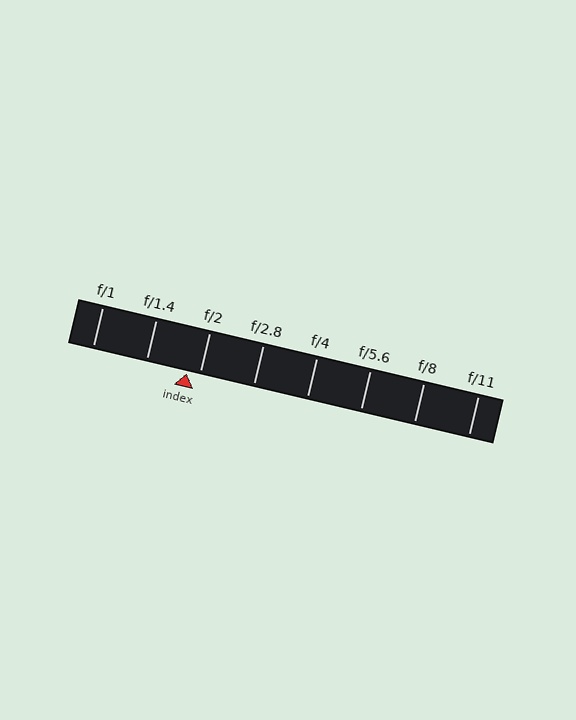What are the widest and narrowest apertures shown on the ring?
The widest aperture shown is f/1 and the narrowest is f/11.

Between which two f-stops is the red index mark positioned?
The index mark is between f/1.4 and f/2.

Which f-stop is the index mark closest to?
The index mark is closest to f/2.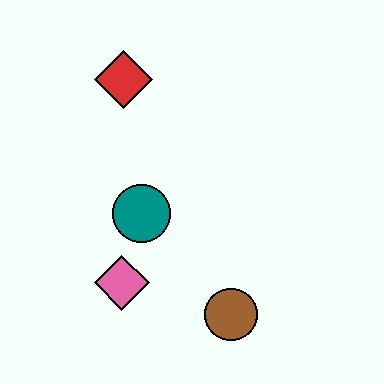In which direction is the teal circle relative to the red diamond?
The teal circle is below the red diamond.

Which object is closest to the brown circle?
The pink diamond is closest to the brown circle.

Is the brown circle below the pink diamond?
Yes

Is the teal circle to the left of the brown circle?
Yes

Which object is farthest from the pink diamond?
The red diamond is farthest from the pink diamond.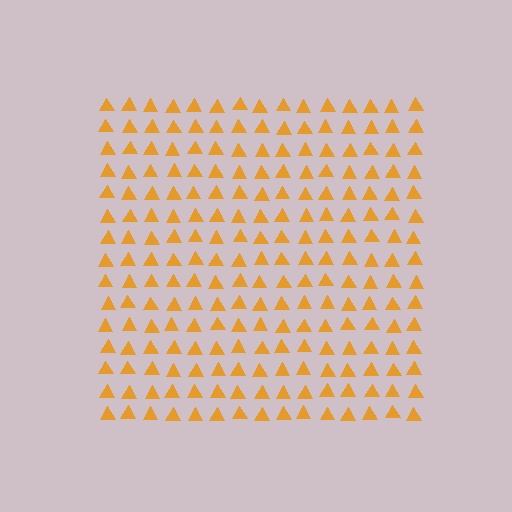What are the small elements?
The small elements are triangles.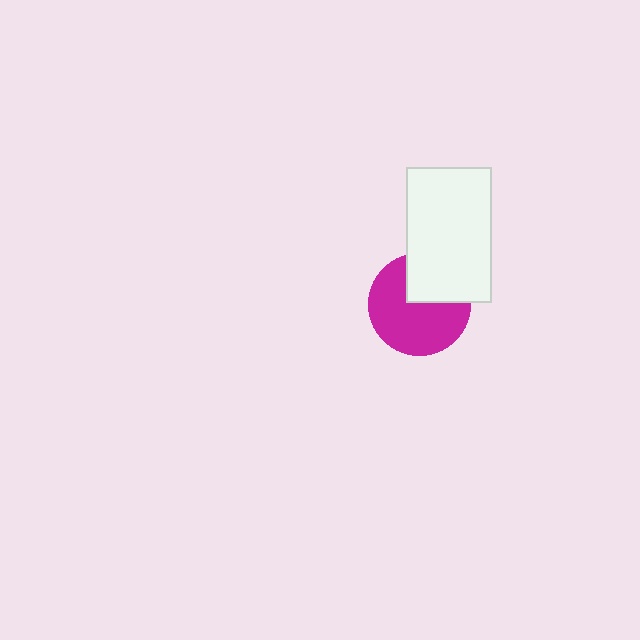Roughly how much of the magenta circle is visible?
Most of it is visible (roughly 67%).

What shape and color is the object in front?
The object in front is a white rectangle.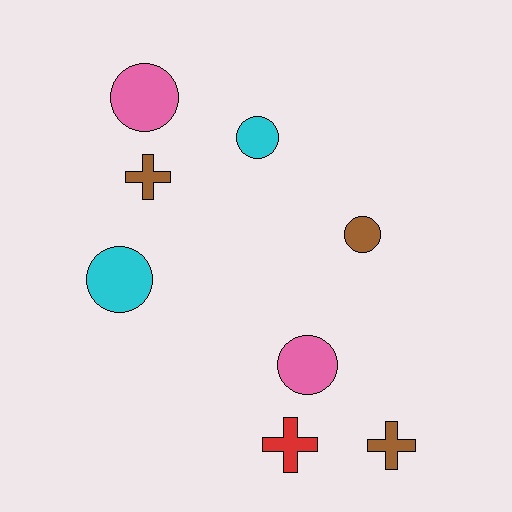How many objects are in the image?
There are 8 objects.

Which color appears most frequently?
Brown, with 3 objects.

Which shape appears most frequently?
Circle, with 5 objects.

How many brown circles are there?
There is 1 brown circle.